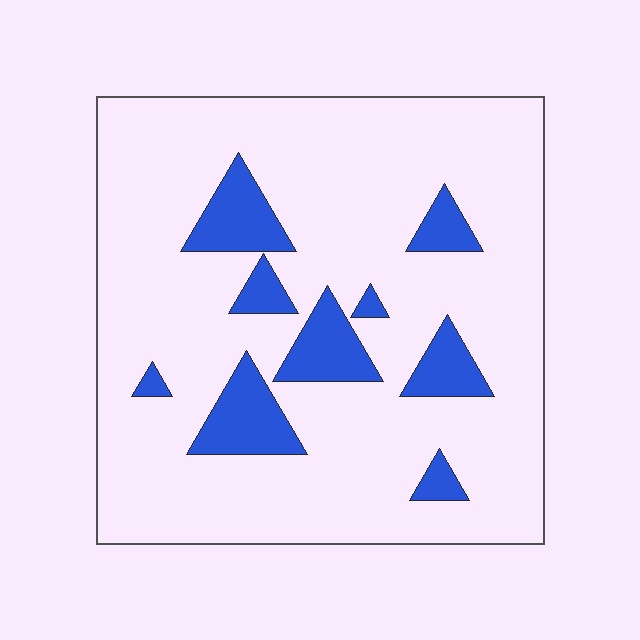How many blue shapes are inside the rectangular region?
9.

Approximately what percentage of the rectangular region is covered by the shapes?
Approximately 15%.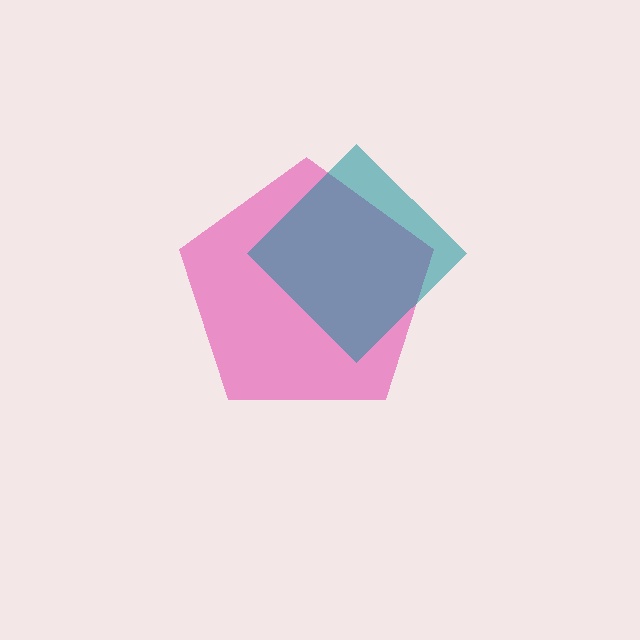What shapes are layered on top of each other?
The layered shapes are: a pink pentagon, a teal diamond.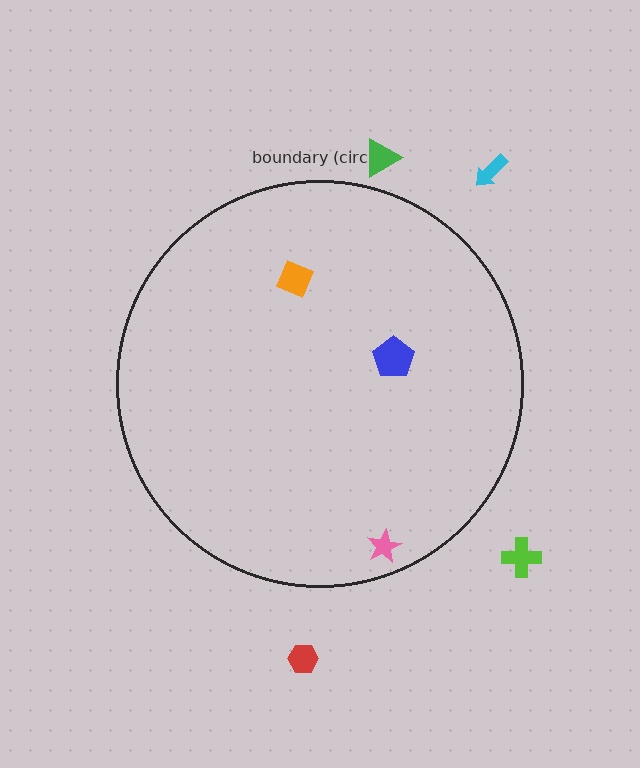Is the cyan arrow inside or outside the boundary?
Outside.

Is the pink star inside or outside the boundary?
Inside.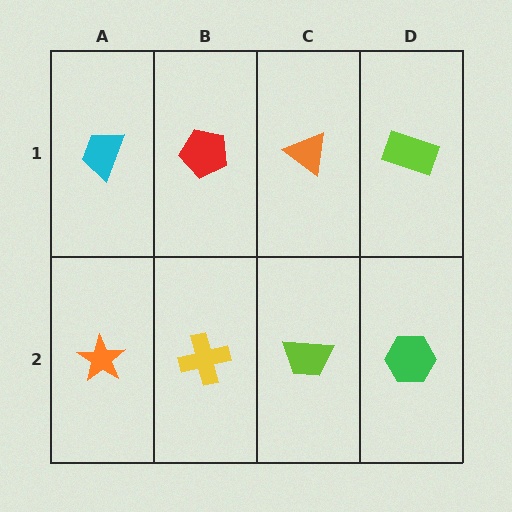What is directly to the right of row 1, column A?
A red pentagon.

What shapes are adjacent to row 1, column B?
A yellow cross (row 2, column B), a cyan trapezoid (row 1, column A), an orange triangle (row 1, column C).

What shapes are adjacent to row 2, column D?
A lime rectangle (row 1, column D), a lime trapezoid (row 2, column C).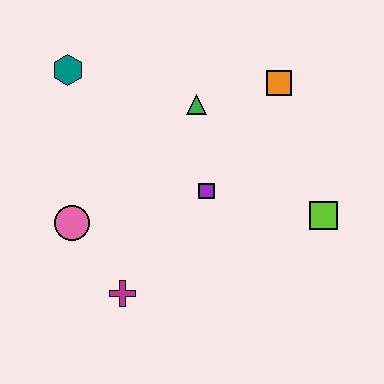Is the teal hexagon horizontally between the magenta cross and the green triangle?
No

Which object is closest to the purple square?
The green triangle is closest to the purple square.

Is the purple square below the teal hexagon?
Yes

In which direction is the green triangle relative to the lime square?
The green triangle is to the left of the lime square.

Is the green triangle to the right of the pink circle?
Yes